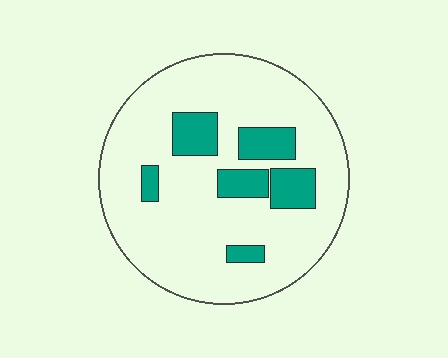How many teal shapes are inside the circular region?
6.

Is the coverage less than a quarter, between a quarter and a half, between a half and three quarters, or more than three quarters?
Less than a quarter.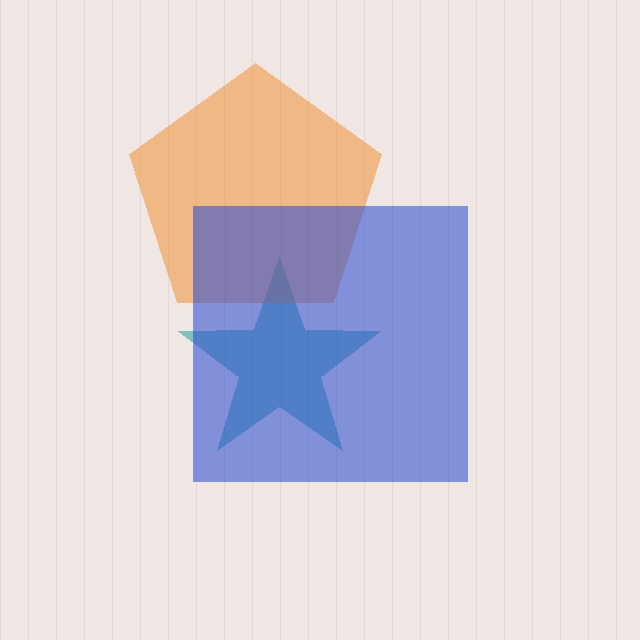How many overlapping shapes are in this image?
There are 3 overlapping shapes in the image.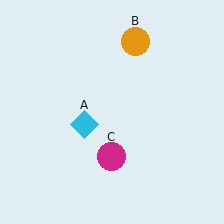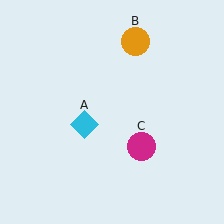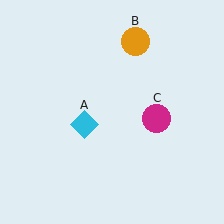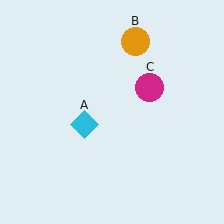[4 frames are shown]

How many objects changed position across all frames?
1 object changed position: magenta circle (object C).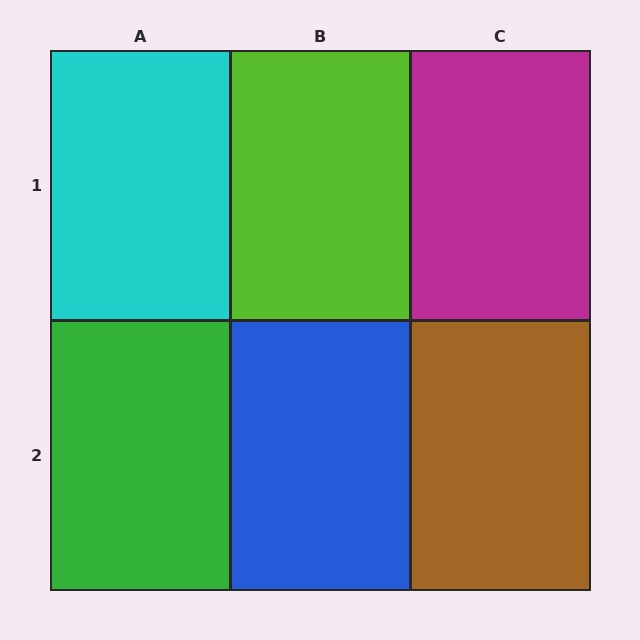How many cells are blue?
1 cell is blue.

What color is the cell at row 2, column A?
Green.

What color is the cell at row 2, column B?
Blue.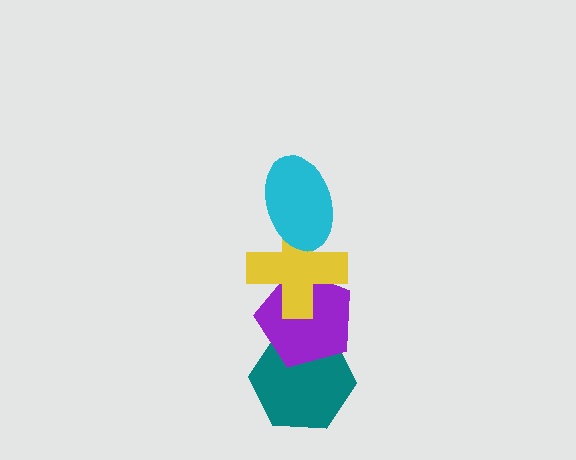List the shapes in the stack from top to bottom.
From top to bottom: the cyan ellipse, the yellow cross, the purple pentagon, the teal hexagon.